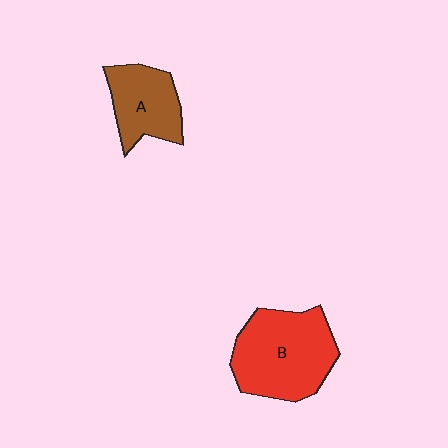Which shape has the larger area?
Shape B (red).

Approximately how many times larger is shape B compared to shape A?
Approximately 1.6 times.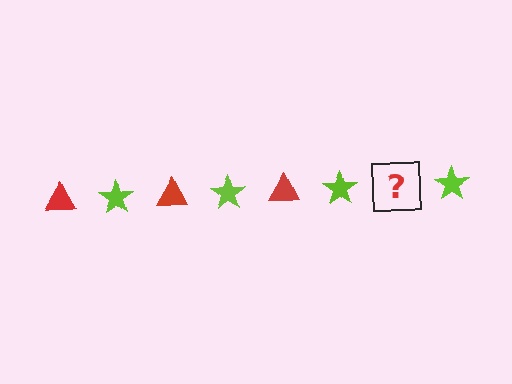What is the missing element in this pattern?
The missing element is a red triangle.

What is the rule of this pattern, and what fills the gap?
The rule is that the pattern alternates between red triangle and lime star. The gap should be filled with a red triangle.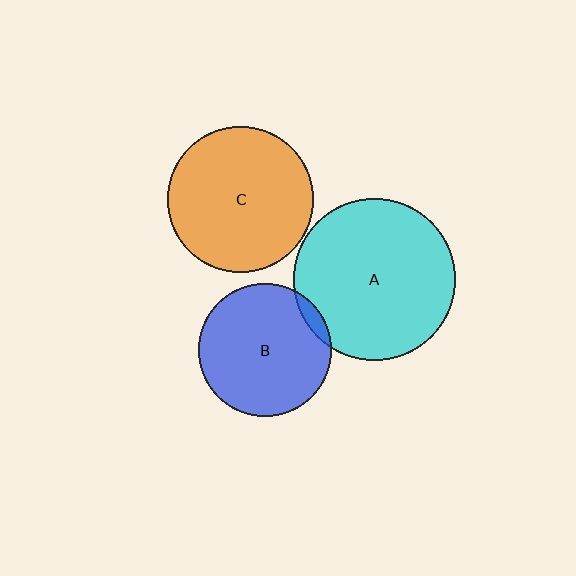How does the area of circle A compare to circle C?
Approximately 1.2 times.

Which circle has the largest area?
Circle A (cyan).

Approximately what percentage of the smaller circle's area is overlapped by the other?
Approximately 5%.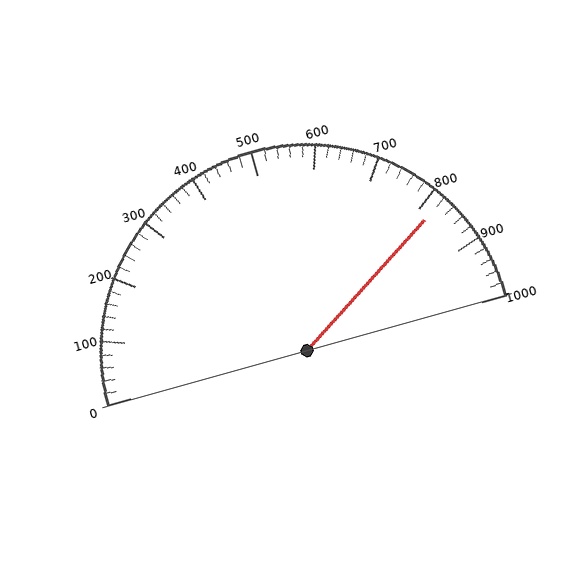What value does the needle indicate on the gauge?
The needle indicates approximately 820.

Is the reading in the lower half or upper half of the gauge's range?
The reading is in the upper half of the range (0 to 1000).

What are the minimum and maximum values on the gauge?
The gauge ranges from 0 to 1000.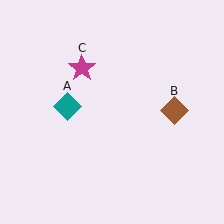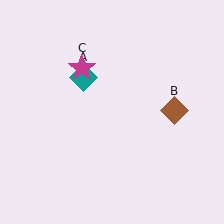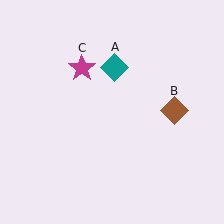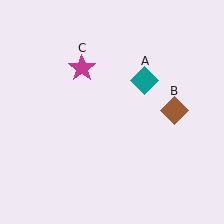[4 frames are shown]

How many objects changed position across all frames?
1 object changed position: teal diamond (object A).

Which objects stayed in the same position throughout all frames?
Brown diamond (object B) and magenta star (object C) remained stationary.